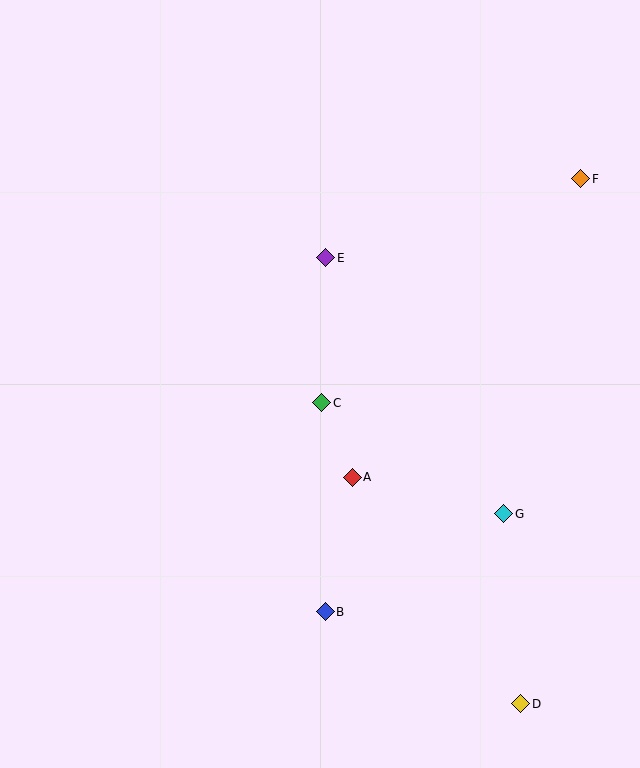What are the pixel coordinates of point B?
Point B is at (325, 612).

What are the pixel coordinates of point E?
Point E is at (326, 258).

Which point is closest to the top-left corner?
Point E is closest to the top-left corner.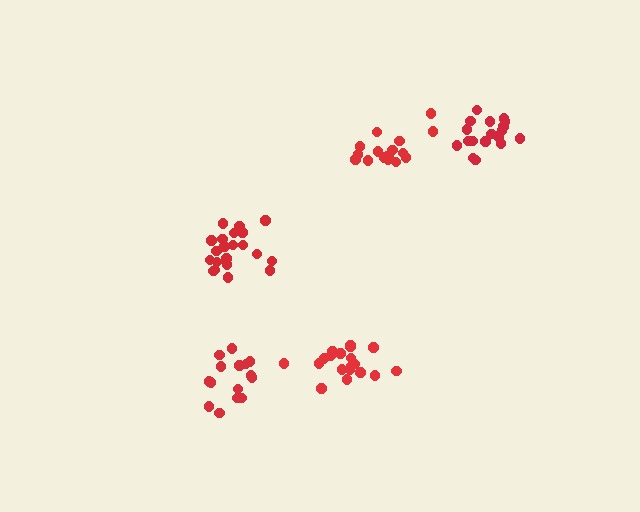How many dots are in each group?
Group 1: 19 dots, Group 2: 15 dots, Group 3: 21 dots, Group 4: 18 dots, Group 5: 17 dots (90 total).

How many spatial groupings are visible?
There are 5 spatial groupings.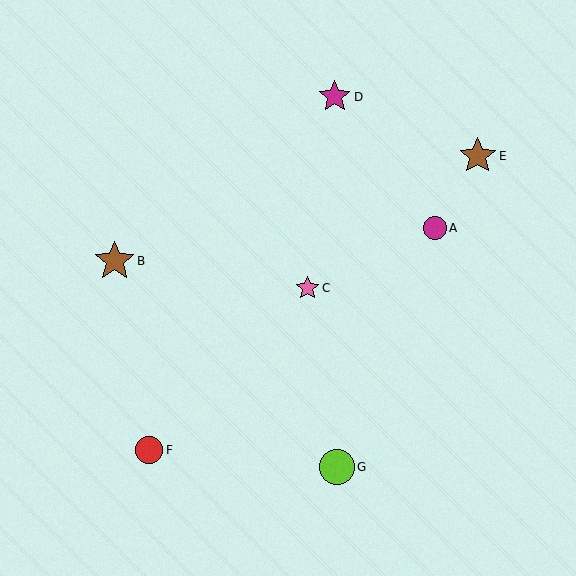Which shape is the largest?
The brown star (labeled B) is the largest.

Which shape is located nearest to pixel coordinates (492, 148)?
The brown star (labeled E) at (478, 156) is nearest to that location.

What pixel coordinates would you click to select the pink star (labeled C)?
Click at (308, 288) to select the pink star C.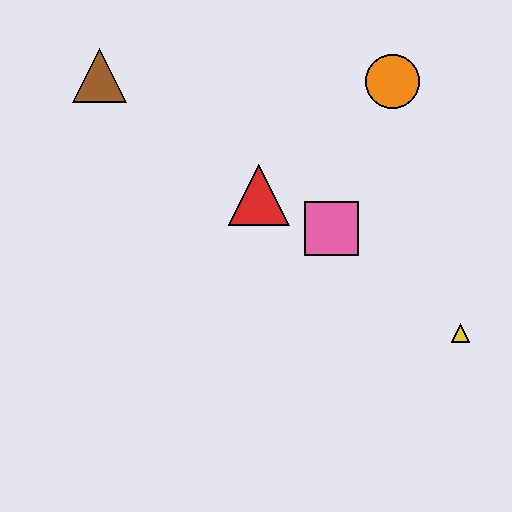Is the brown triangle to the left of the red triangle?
Yes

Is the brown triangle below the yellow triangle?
No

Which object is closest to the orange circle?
The pink square is closest to the orange circle.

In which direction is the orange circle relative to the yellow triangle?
The orange circle is above the yellow triangle.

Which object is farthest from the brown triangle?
The yellow triangle is farthest from the brown triangle.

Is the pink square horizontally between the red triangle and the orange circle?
Yes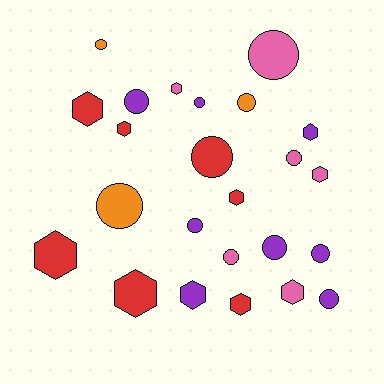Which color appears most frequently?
Purple, with 8 objects.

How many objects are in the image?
There are 24 objects.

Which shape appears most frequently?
Circle, with 13 objects.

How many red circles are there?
There is 1 red circle.